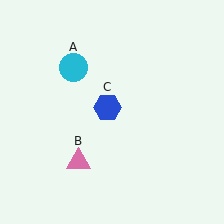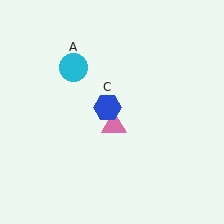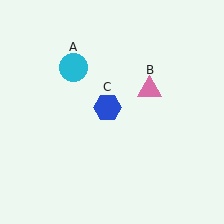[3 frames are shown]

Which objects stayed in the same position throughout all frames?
Cyan circle (object A) and blue hexagon (object C) remained stationary.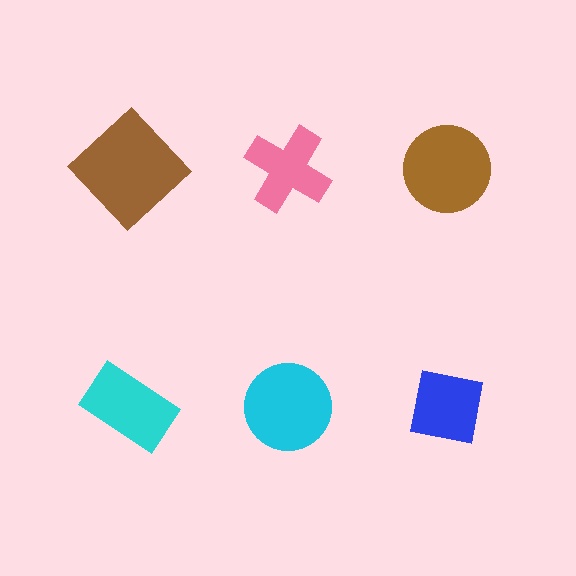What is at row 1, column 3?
A brown circle.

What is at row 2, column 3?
A blue square.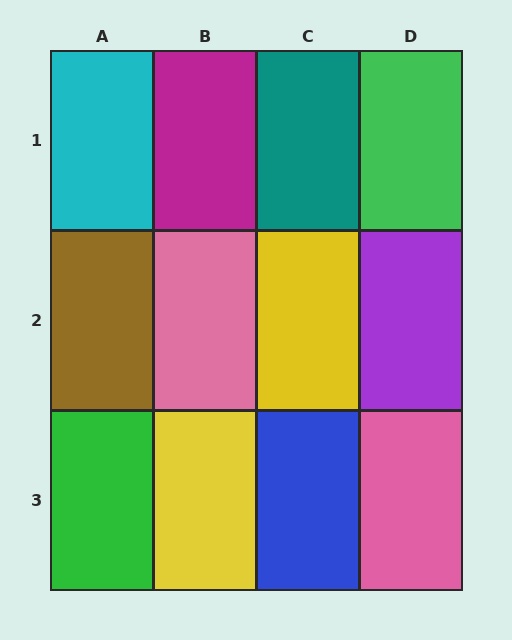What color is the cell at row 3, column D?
Pink.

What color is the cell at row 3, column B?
Yellow.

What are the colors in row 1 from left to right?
Cyan, magenta, teal, green.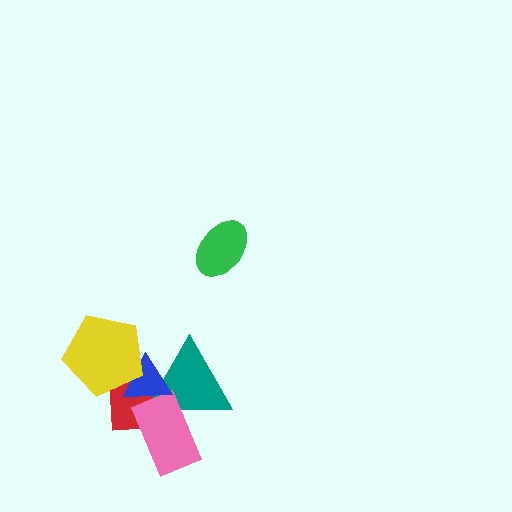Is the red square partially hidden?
Yes, it is partially covered by another shape.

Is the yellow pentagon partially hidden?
No, no other shape covers it.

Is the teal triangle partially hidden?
Yes, it is partially covered by another shape.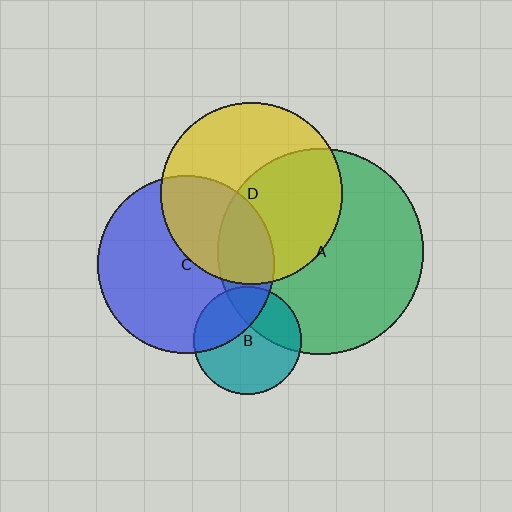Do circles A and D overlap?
Yes.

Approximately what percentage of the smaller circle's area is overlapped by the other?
Approximately 50%.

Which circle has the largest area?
Circle A (green).